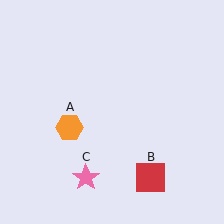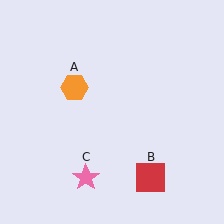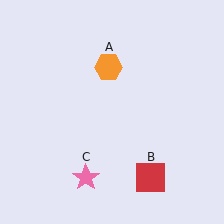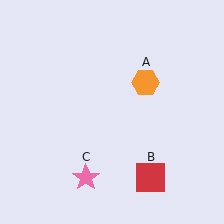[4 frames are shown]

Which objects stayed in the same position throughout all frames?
Red square (object B) and pink star (object C) remained stationary.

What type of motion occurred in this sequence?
The orange hexagon (object A) rotated clockwise around the center of the scene.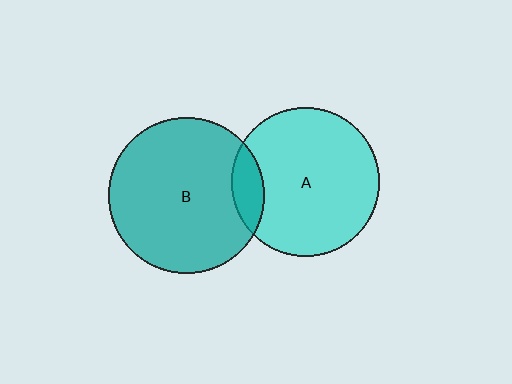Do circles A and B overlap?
Yes.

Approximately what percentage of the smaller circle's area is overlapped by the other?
Approximately 10%.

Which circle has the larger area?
Circle B (teal).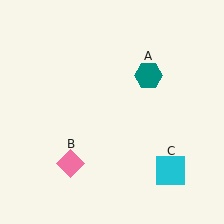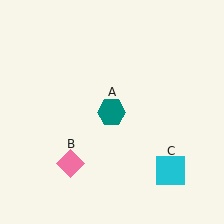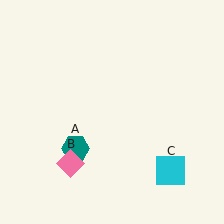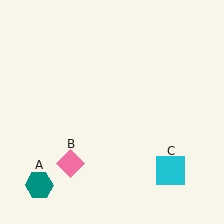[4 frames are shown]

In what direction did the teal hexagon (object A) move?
The teal hexagon (object A) moved down and to the left.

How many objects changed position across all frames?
1 object changed position: teal hexagon (object A).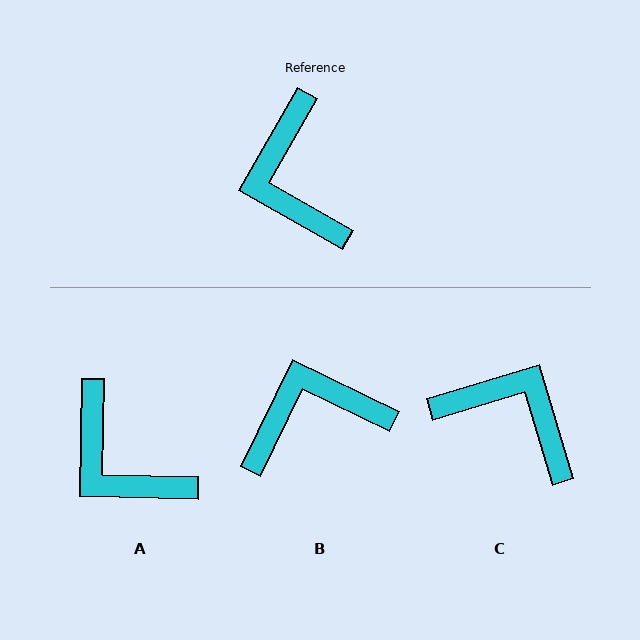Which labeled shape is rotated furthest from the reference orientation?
C, about 134 degrees away.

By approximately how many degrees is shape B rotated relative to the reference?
Approximately 86 degrees clockwise.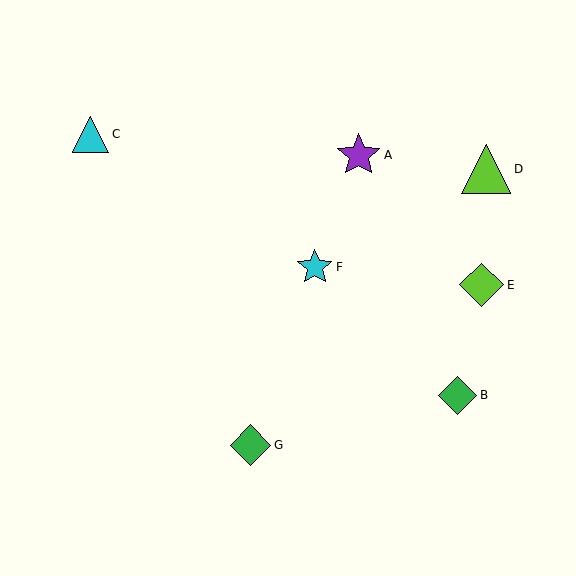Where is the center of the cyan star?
The center of the cyan star is at (315, 267).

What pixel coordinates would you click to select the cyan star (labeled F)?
Click at (315, 267) to select the cyan star F.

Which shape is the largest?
The lime triangle (labeled D) is the largest.